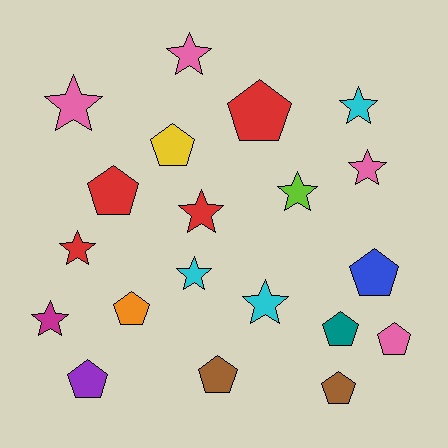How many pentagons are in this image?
There are 10 pentagons.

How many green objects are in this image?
There are no green objects.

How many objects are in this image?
There are 20 objects.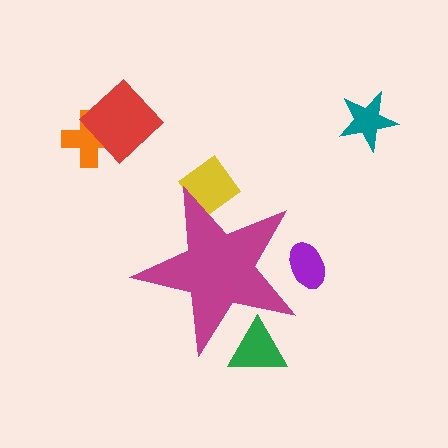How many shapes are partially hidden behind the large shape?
3 shapes are partially hidden.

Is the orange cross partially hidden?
No, the orange cross is fully visible.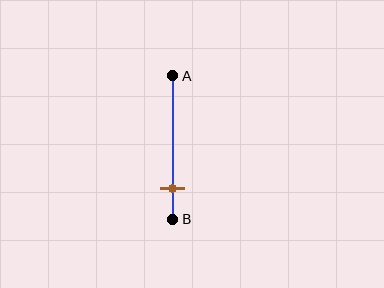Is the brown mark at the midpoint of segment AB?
No, the mark is at about 80% from A, not at the 50% midpoint.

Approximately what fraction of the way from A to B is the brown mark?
The brown mark is approximately 80% of the way from A to B.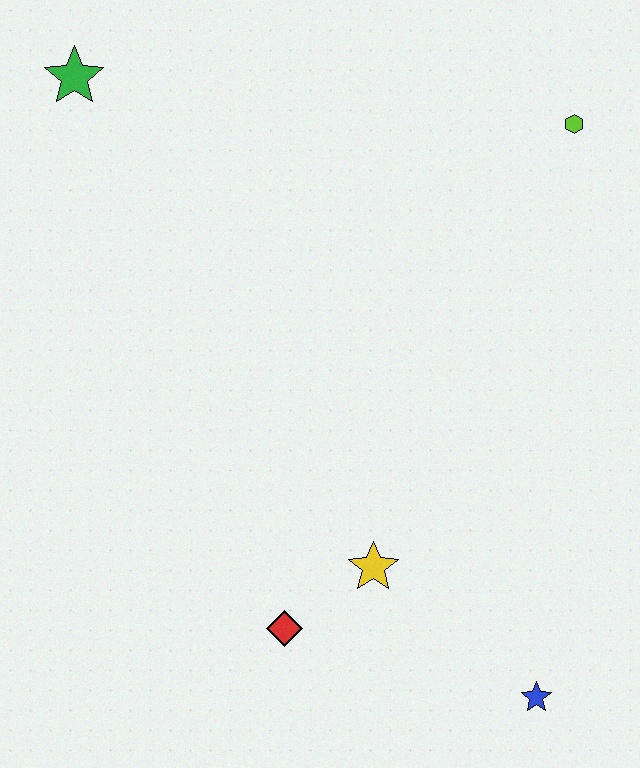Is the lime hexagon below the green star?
Yes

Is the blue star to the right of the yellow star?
Yes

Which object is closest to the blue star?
The yellow star is closest to the blue star.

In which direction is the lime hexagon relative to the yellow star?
The lime hexagon is above the yellow star.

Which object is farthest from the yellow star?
The green star is farthest from the yellow star.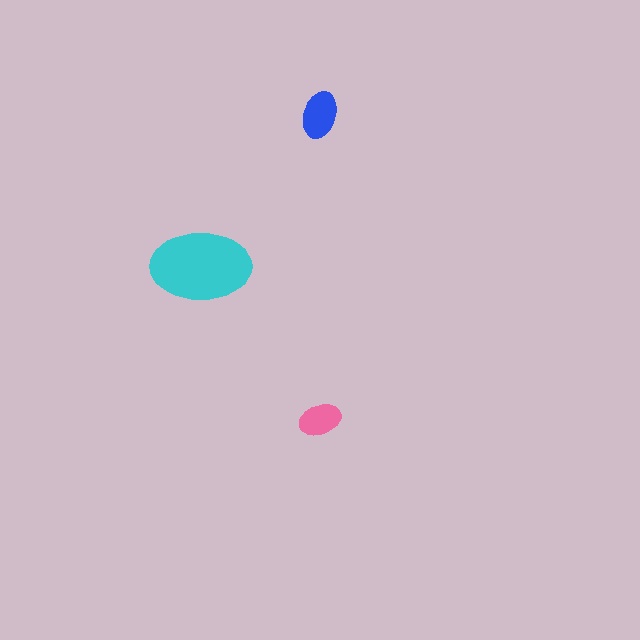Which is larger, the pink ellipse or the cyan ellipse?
The cyan one.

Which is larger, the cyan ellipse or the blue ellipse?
The cyan one.